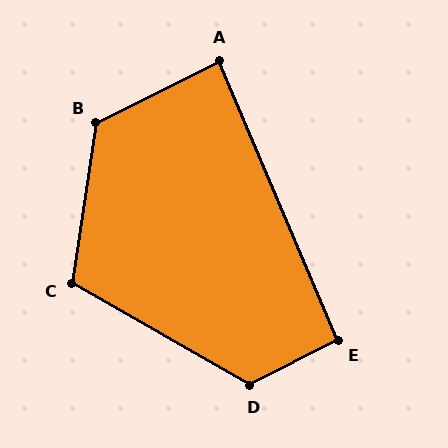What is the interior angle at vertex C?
Approximately 111 degrees (obtuse).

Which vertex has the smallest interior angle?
A, at approximately 86 degrees.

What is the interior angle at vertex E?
Approximately 94 degrees (approximately right).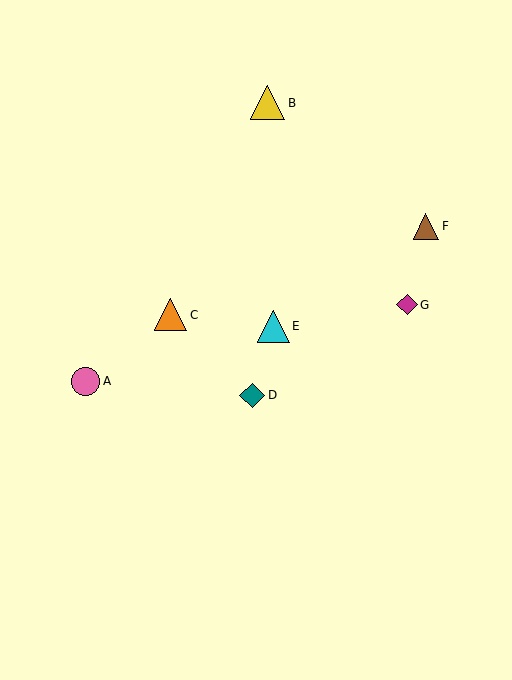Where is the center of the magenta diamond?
The center of the magenta diamond is at (407, 305).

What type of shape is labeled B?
Shape B is a yellow triangle.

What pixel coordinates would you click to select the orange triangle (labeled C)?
Click at (171, 315) to select the orange triangle C.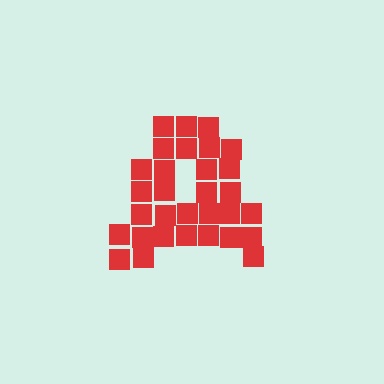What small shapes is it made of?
It is made of small squares.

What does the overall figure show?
The overall figure shows the letter A.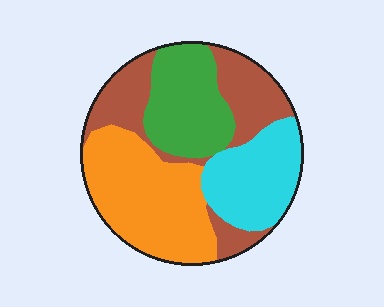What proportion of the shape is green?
Green takes up about one fifth (1/5) of the shape.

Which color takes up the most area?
Orange, at roughly 30%.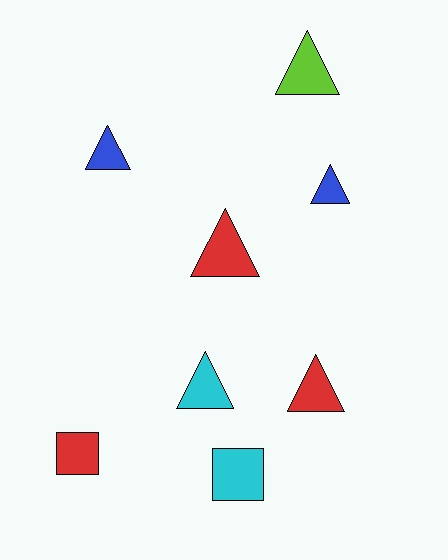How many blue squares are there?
There are no blue squares.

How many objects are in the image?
There are 8 objects.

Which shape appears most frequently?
Triangle, with 6 objects.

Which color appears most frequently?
Red, with 3 objects.